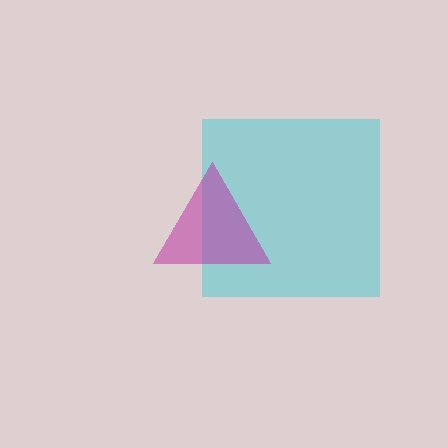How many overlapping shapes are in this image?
There are 2 overlapping shapes in the image.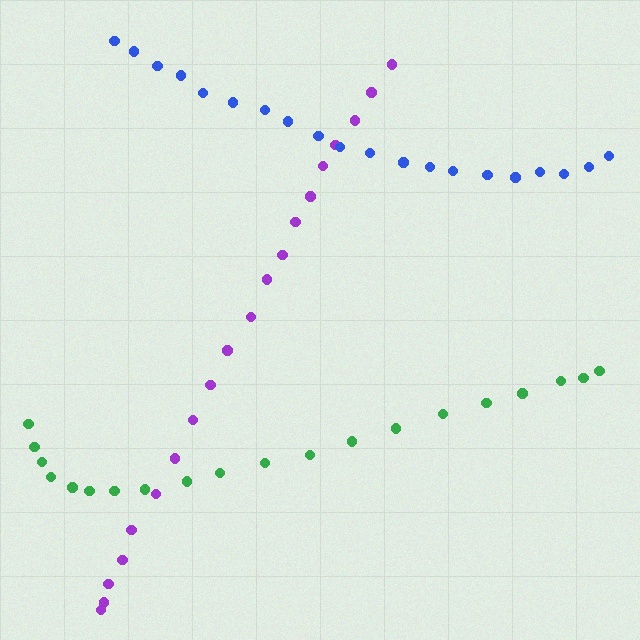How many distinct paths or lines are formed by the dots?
There are 3 distinct paths.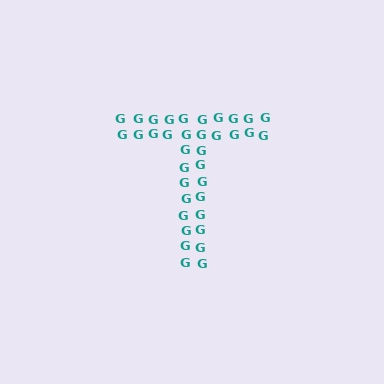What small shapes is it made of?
It is made of small letter G's.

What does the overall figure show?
The overall figure shows the letter T.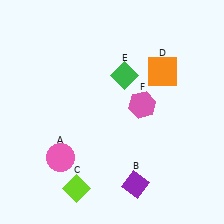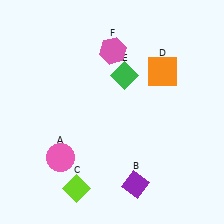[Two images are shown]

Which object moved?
The pink hexagon (F) moved up.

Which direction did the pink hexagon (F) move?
The pink hexagon (F) moved up.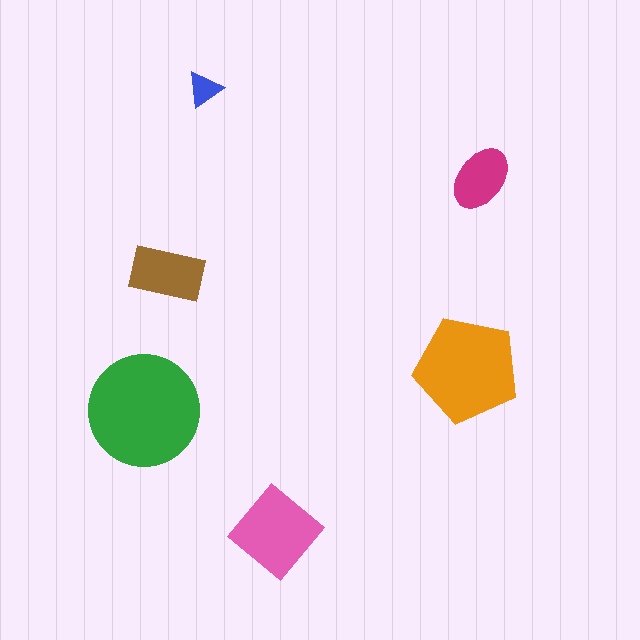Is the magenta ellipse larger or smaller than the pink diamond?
Smaller.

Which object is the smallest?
The blue triangle.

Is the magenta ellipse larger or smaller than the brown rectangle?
Smaller.